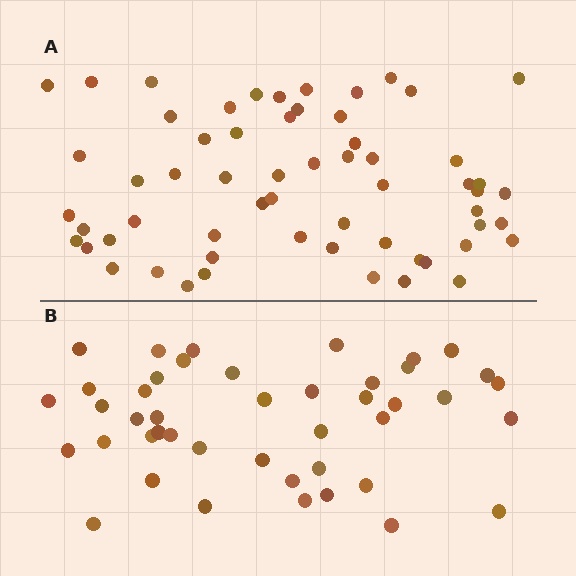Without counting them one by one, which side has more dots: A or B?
Region A (the top region) has more dots.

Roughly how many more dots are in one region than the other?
Region A has approximately 15 more dots than region B.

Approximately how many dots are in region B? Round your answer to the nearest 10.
About 40 dots. (The exact count is 44, which rounds to 40.)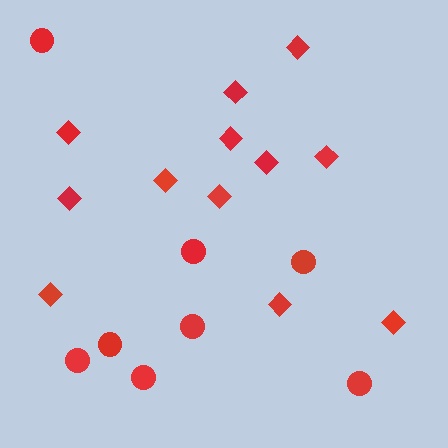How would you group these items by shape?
There are 2 groups: one group of diamonds (12) and one group of circles (8).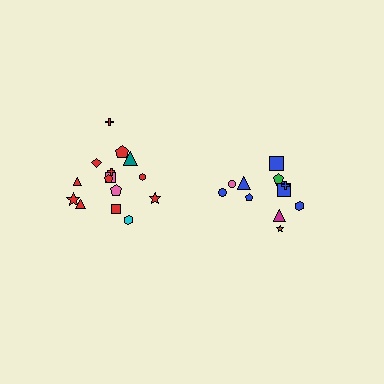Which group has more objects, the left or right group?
The left group.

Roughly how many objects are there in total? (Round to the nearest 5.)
Roughly 25 objects in total.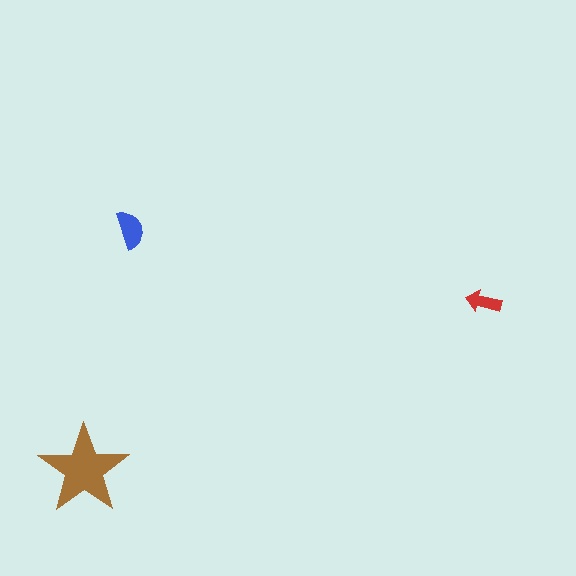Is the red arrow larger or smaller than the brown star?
Smaller.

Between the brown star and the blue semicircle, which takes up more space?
The brown star.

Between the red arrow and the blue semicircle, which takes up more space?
The blue semicircle.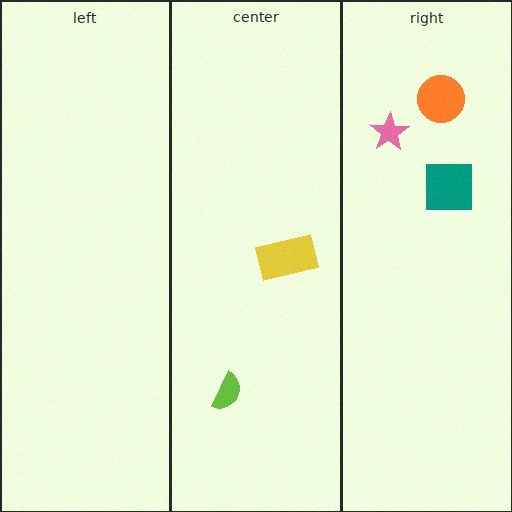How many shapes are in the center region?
2.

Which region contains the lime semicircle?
The center region.